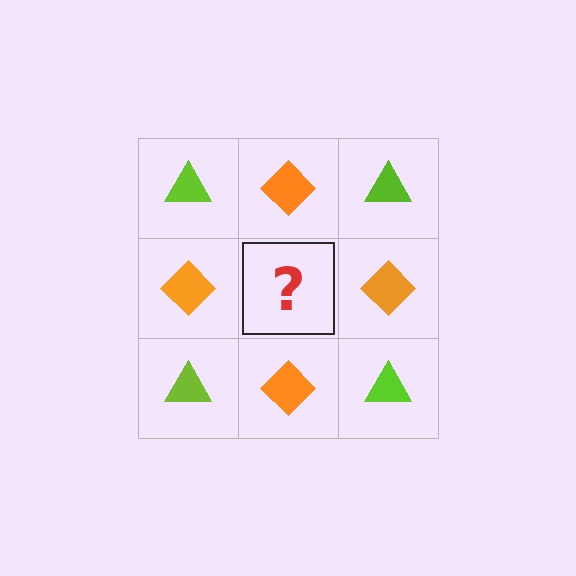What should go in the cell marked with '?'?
The missing cell should contain a lime triangle.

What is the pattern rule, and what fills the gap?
The rule is that it alternates lime triangle and orange diamond in a checkerboard pattern. The gap should be filled with a lime triangle.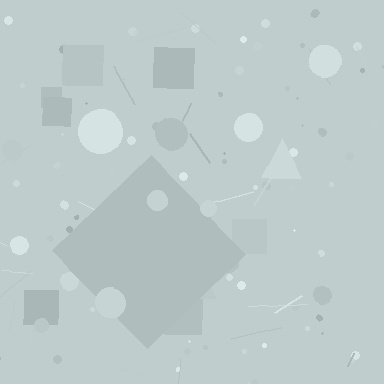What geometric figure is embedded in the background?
A diamond is embedded in the background.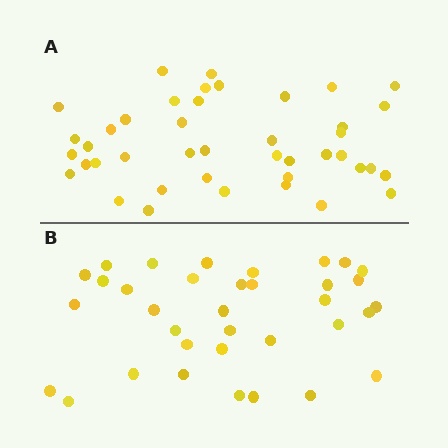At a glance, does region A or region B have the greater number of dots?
Region A (the top region) has more dots.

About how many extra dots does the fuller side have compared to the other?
Region A has roughly 8 or so more dots than region B.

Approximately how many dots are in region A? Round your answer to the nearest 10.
About 40 dots. (The exact count is 42, which rounds to 40.)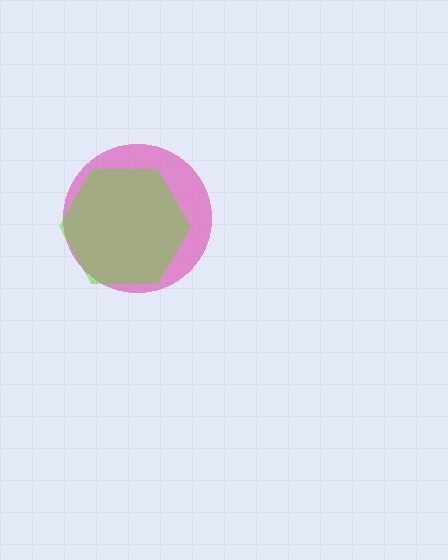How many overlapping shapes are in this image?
There are 2 overlapping shapes in the image.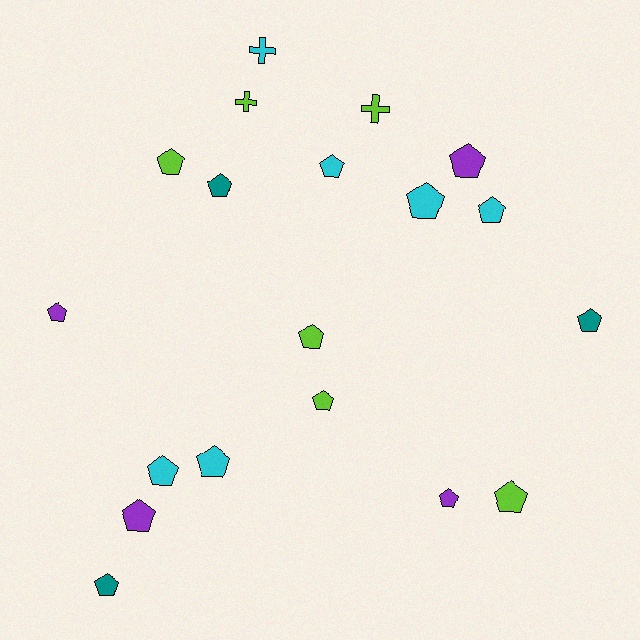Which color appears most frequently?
Lime, with 6 objects.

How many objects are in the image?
There are 19 objects.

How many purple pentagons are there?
There are 4 purple pentagons.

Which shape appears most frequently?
Pentagon, with 16 objects.